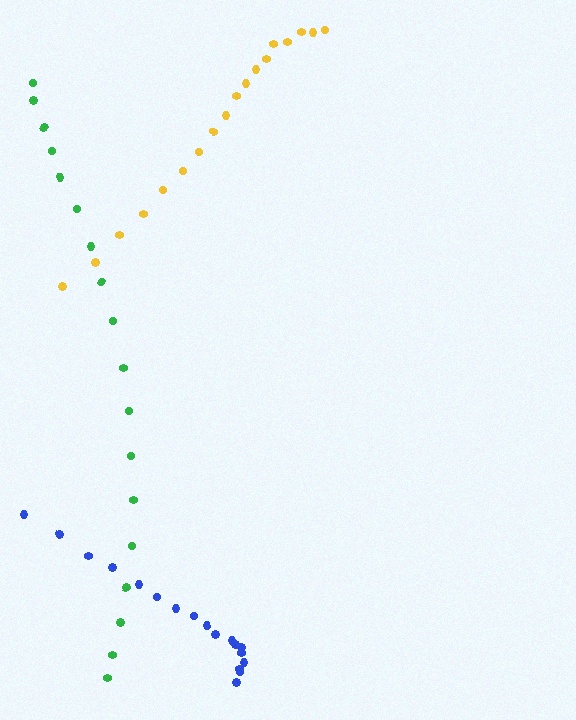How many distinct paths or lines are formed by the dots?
There are 3 distinct paths.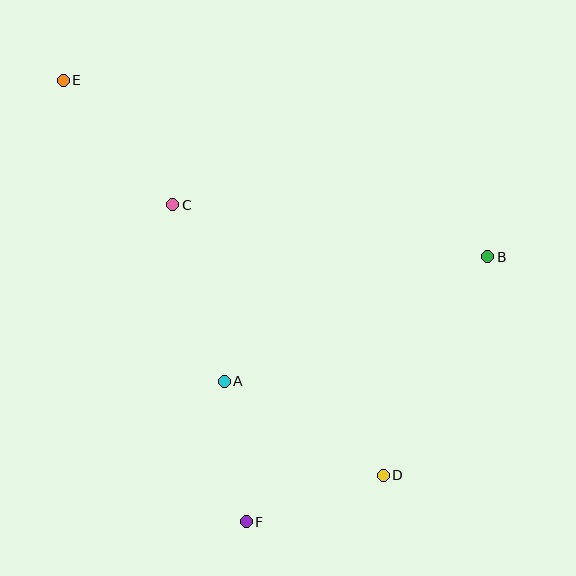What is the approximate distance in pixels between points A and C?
The distance between A and C is approximately 184 pixels.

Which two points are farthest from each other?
Points D and E are farthest from each other.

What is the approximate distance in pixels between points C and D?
The distance between C and D is approximately 342 pixels.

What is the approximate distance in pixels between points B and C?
The distance between B and C is approximately 319 pixels.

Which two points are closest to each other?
Points A and F are closest to each other.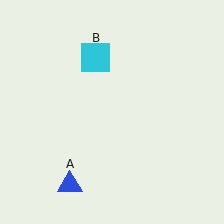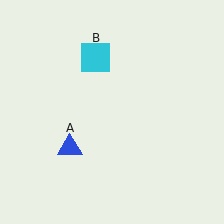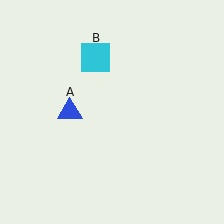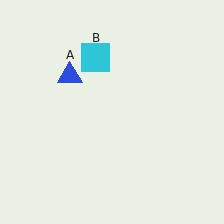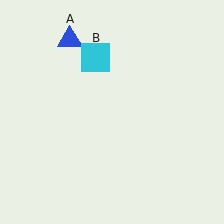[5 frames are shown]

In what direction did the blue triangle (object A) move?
The blue triangle (object A) moved up.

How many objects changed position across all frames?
1 object changed position: blue triangle (object A).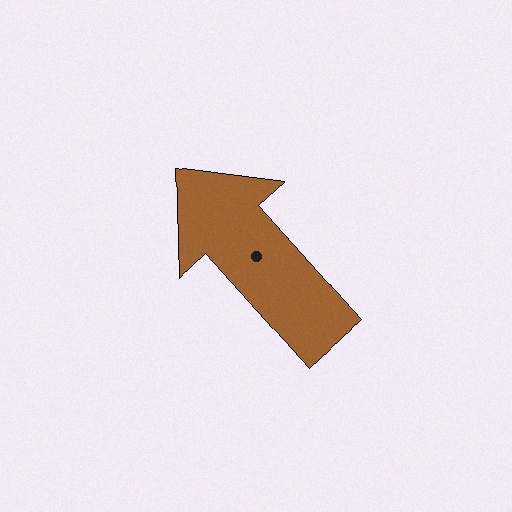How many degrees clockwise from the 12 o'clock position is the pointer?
Approximately 318 degrees.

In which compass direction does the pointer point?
Northwest.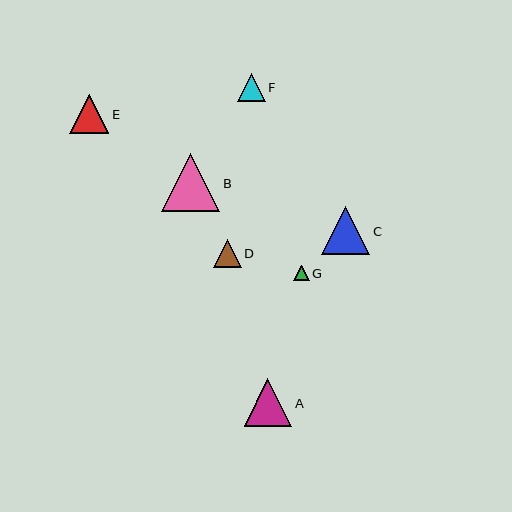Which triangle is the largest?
Triangle B is the largest with a size of approximately 58 pixels.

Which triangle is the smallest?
Triangle G is the smallest with a size of approximately 15 pixels.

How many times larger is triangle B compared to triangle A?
Triangle B is approximately 1.2 times the size of triangle A.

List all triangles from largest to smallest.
From largest to smallest: B, C, A, E, F, D, G.